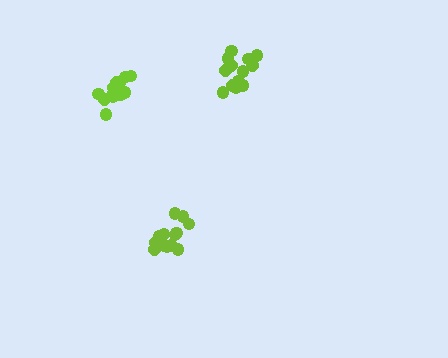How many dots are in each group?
Group 1: 13 dots, Group 2: 12 dots, Group 3: 15 dots (40 total).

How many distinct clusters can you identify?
There are 3 distinct clusters.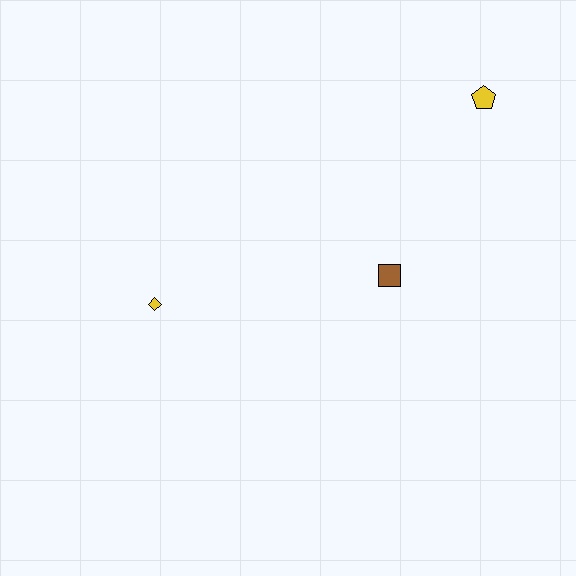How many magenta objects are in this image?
There are no magenta objects.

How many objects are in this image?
There are 3 objects.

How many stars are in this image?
There are no stars.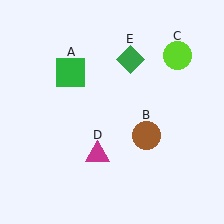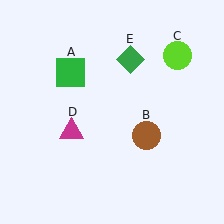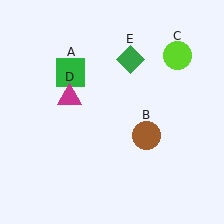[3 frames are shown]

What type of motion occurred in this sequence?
The magenta triangle (object D) rotated clockwise around the center of the scene.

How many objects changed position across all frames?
1 object changed position: magenta triangle (object D).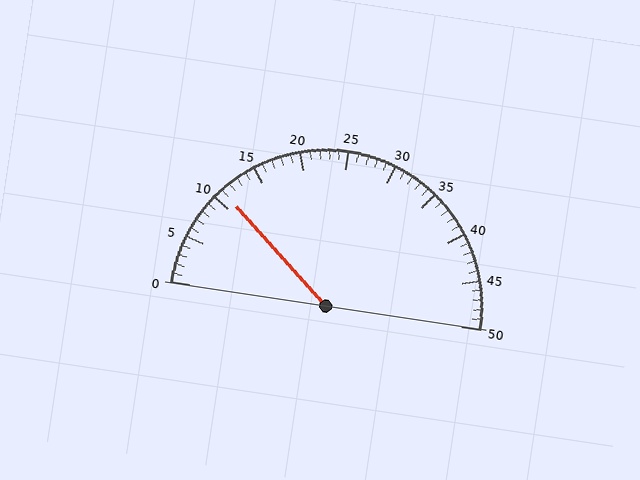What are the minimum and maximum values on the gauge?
The gauge ranges from 0 to 50.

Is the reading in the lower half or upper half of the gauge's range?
The reading is in the lower half of the range (0 to 50).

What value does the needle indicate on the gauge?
The needle indicates approximately 11.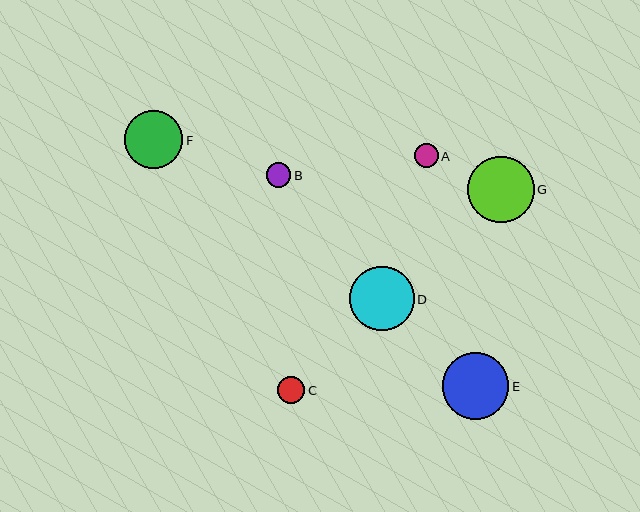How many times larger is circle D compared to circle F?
Circle D is approximately 1.1 times the size of circle F.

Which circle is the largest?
Circle G is the largest with a size of approximately 67 pixels.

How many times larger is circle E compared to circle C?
Circle E is approximately 2.5 times the size of circle C.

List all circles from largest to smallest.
From largest to smallest: G, E, D, F, C, B, A.